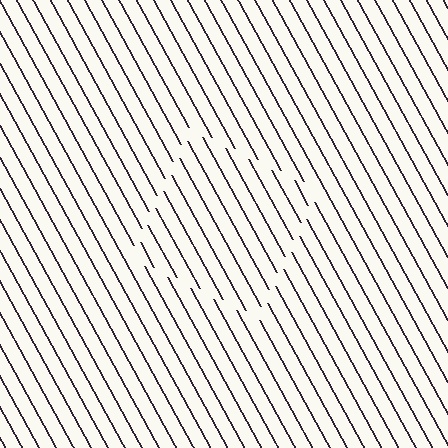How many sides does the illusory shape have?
4 sides — the line-ends trace a square.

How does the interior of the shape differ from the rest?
The interior of the shape contains the same grating, shifted by half a period — the contour is defined by the phase discontinuity where line-ends from the inner and outer gratings abut.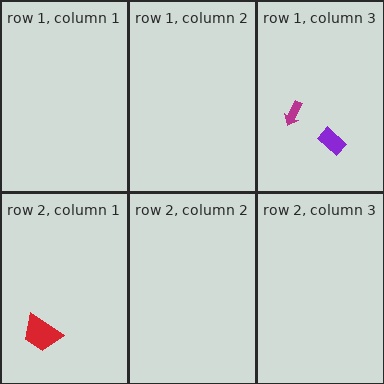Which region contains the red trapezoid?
The row 2, column 1 region.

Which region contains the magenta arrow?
The row 1, column 3 region.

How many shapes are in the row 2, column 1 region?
1.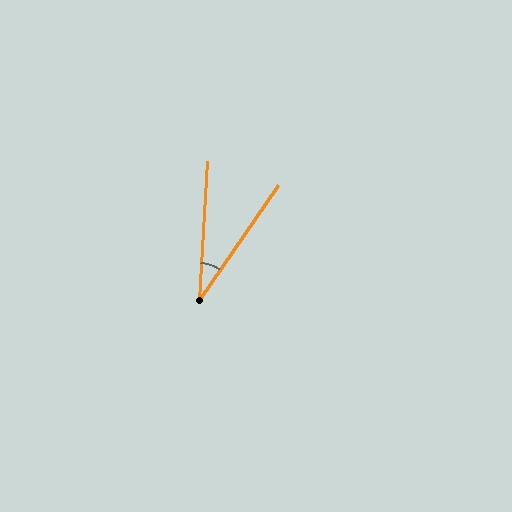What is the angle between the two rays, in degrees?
Approximately 31 degrees.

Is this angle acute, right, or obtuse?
It is acute.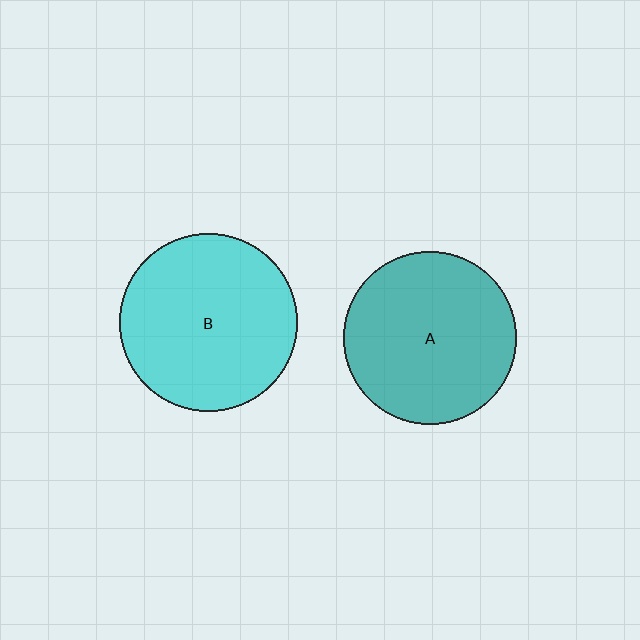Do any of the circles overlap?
No, none of the circles overlap.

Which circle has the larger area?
Circle B (cyan).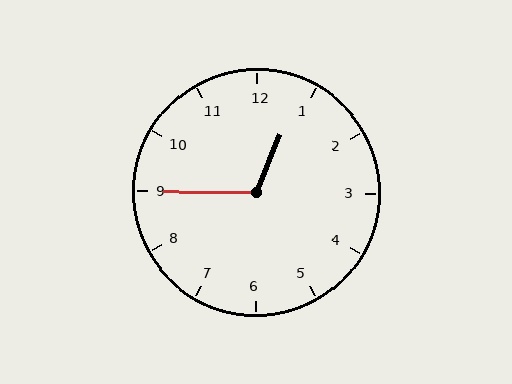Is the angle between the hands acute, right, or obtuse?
It is obtuse.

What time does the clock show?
12:45.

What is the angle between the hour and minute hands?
Approximately 112 degrees.